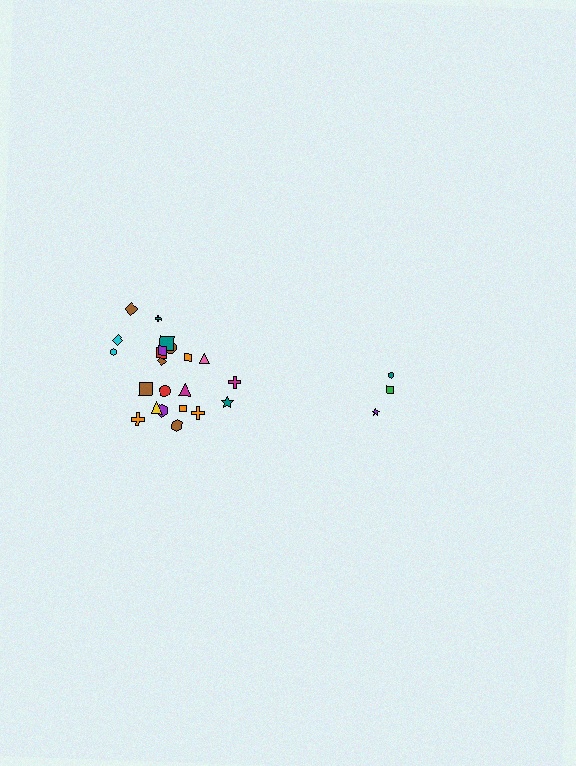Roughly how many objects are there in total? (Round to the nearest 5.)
Roughly 25 objects in total.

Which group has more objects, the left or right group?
The left group.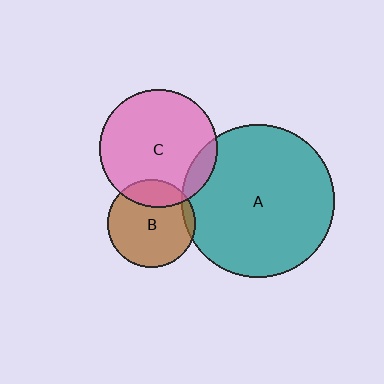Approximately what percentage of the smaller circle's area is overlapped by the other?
Approximately 10%.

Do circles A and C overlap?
Yes.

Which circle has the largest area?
Circle A (teal).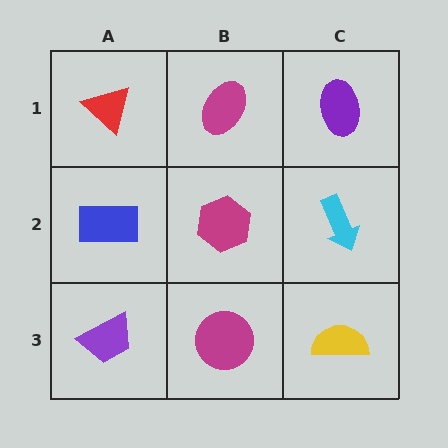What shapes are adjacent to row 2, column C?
A purple ellipse (row 1, column C), a yellow semicircle (row 3, column C), a magenta hexagon (row 2, column B).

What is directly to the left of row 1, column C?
A magenta ellipse.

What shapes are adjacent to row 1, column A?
A blue rectangle (row 2, column A), a magenta ellipse (row 1, column B).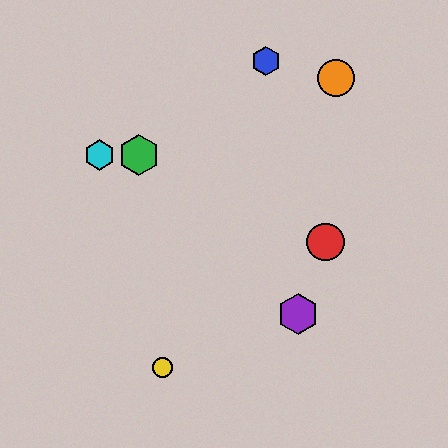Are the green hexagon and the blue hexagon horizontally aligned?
No, the green hexagon is at y≈155 and the blue hexagon is at y≈61.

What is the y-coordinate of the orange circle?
The orange circle is at y≈78.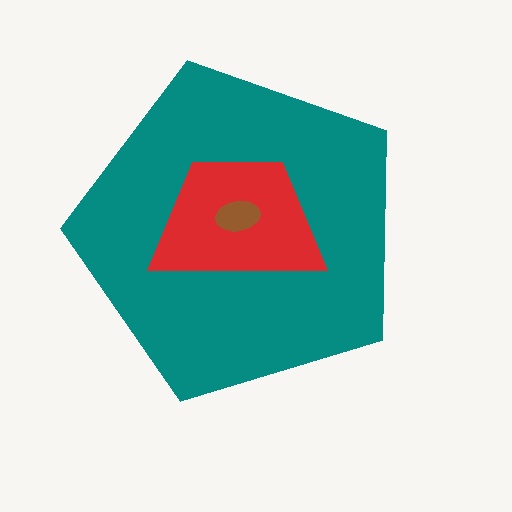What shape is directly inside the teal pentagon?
The red trapezoid.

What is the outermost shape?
The teal pentagon.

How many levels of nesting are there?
3.